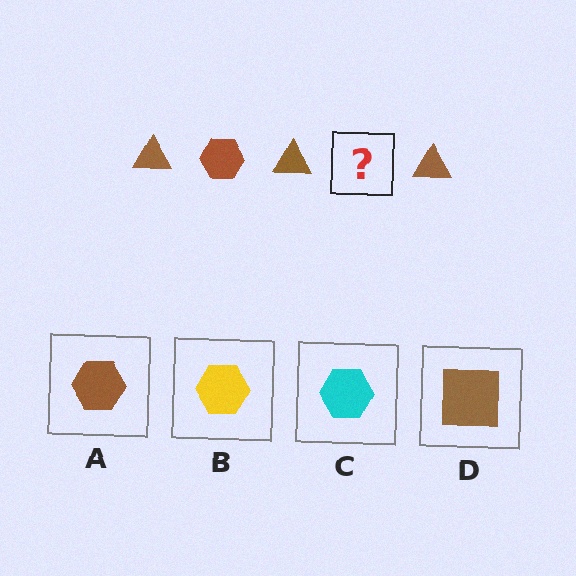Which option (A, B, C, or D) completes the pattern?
A.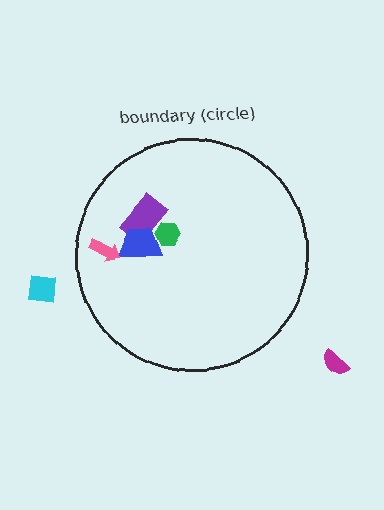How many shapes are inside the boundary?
4 inside, 2 outside.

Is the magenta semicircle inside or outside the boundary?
Outside.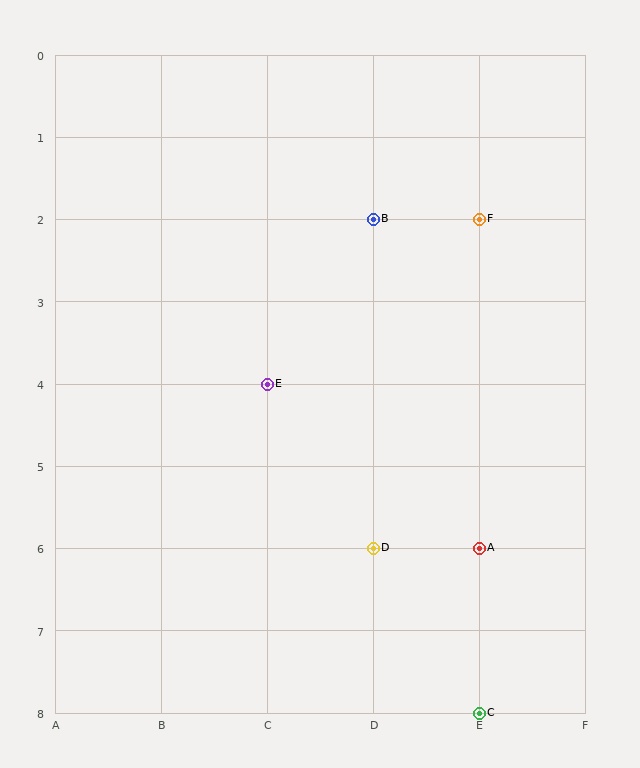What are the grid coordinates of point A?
Point A is at grid coordinates (E, 6).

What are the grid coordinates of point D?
Point D is at grid coordinates (D, 6).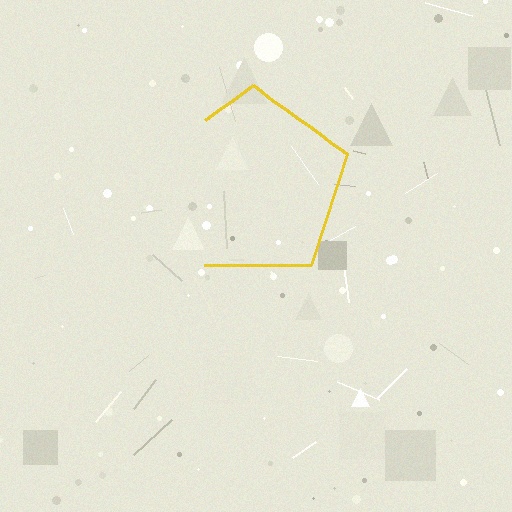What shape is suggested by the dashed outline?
The dashed outline suggests a pentagon.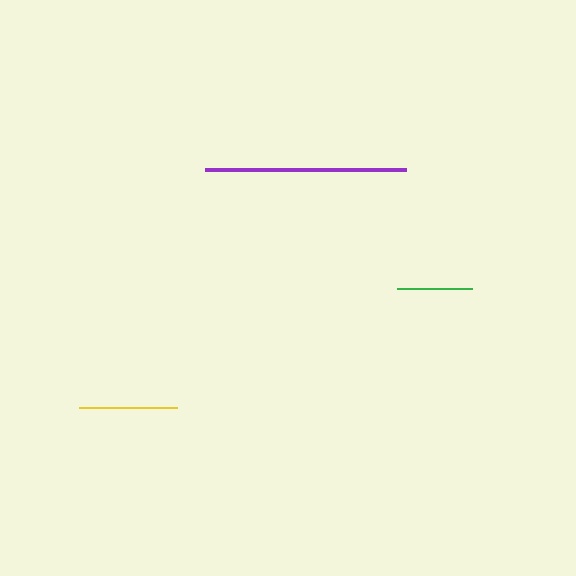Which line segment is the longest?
The purple line is the longest at approximately 201 pixels.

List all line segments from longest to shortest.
From longest to shortest: purple, yellow, green.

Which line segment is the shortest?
The green line is the shortest at approximately 75 pixels.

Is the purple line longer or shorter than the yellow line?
The purple line is longer than the yellow line.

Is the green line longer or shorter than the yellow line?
The yellow line is longer than the green line.